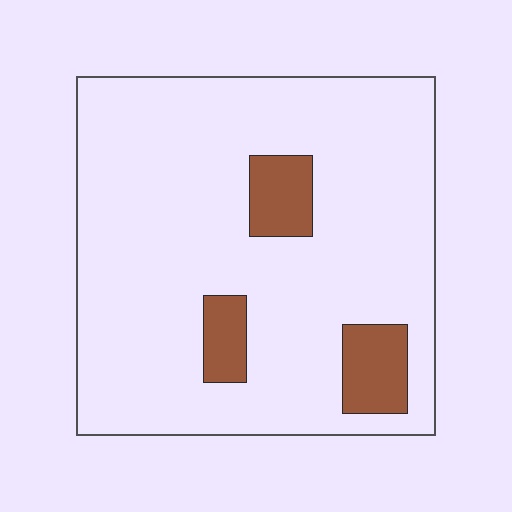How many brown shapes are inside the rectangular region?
3.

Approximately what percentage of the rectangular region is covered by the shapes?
Approximately 10%.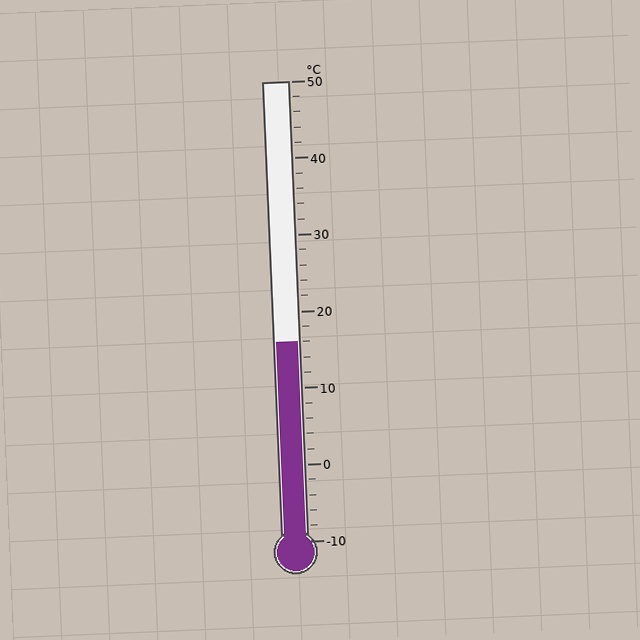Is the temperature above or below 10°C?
The temperature is above 10°C.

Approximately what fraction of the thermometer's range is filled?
The thermometer is filled to approximately 45% of its range.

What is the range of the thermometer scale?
The thermometer scale ranges from -10°C to 50°C.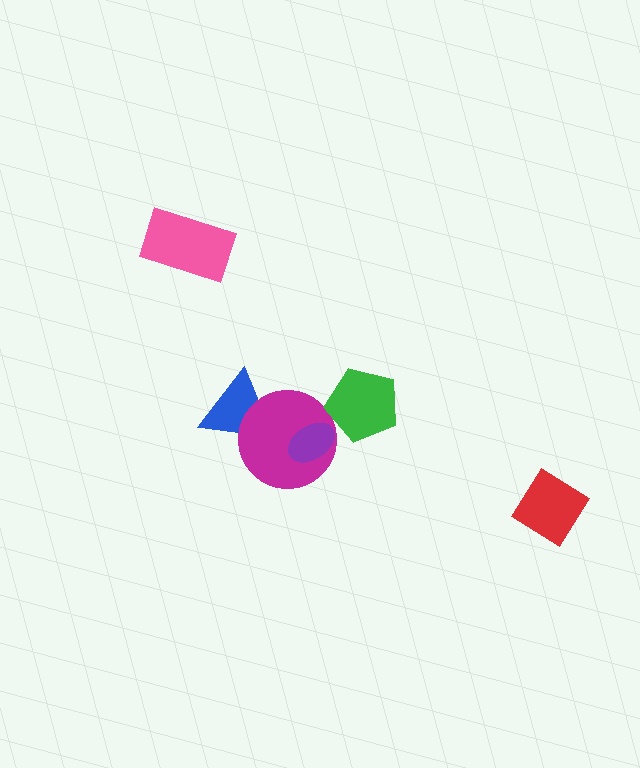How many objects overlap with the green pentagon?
0 objects overlap with the green pentagon.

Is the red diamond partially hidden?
No, no other shape covers it.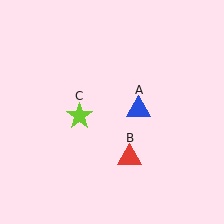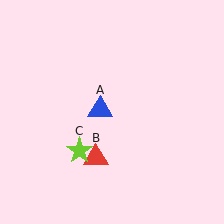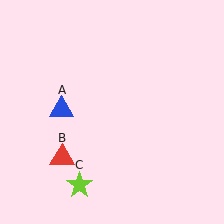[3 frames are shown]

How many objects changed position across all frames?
3 objects changed position: blue triangle (object A), red triangle (object B), lime star (object C).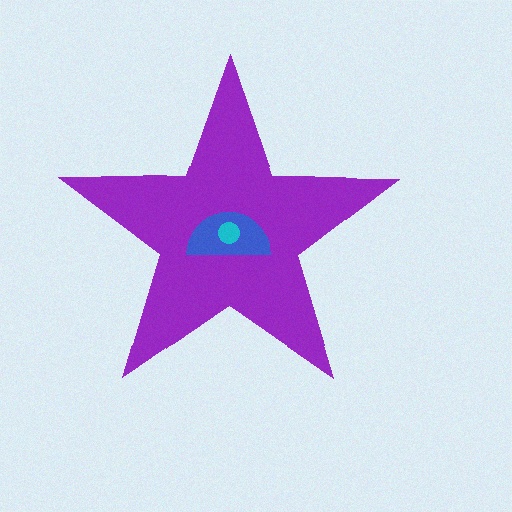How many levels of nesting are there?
3.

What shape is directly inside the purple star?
The blue semicircle.